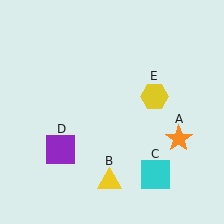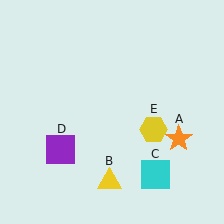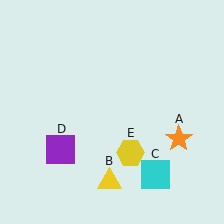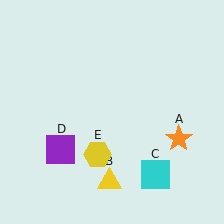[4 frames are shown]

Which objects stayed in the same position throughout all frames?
Orange star (object A) and yellow triangle (object B) and cyan square (object C) and purple square (object D) remained stationary.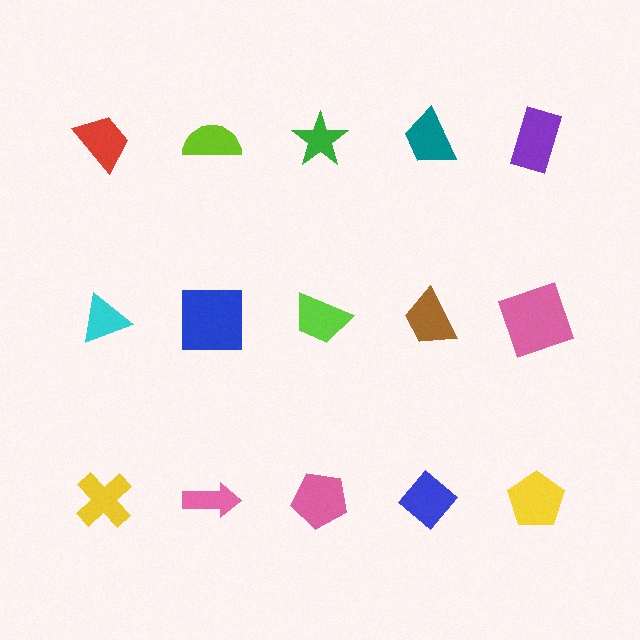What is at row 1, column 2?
A lime semicircle.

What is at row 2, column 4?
A brown trapezoid.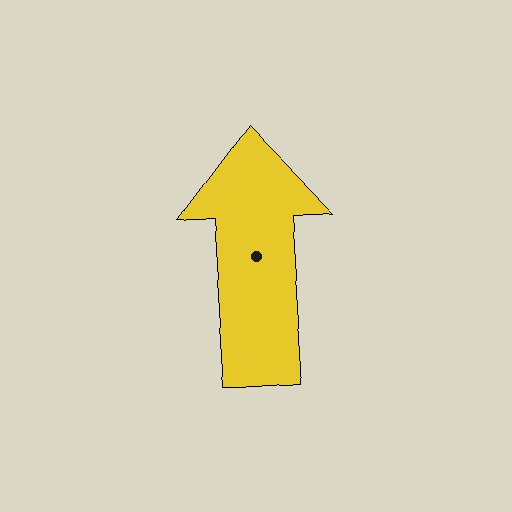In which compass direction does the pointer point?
North.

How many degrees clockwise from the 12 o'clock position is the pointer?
Approximately 356 degrees.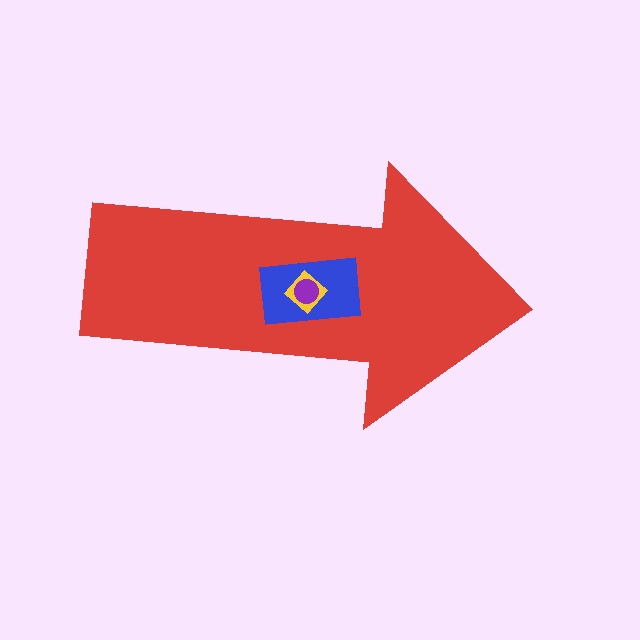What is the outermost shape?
The red arrow.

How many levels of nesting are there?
4.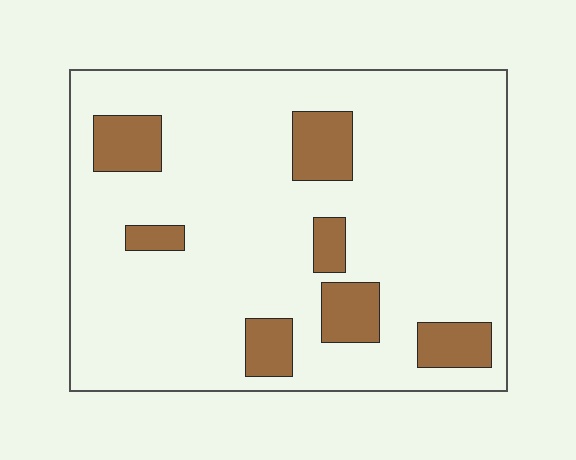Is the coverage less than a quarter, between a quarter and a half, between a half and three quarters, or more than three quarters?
Less than a quarter.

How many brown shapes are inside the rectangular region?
7.